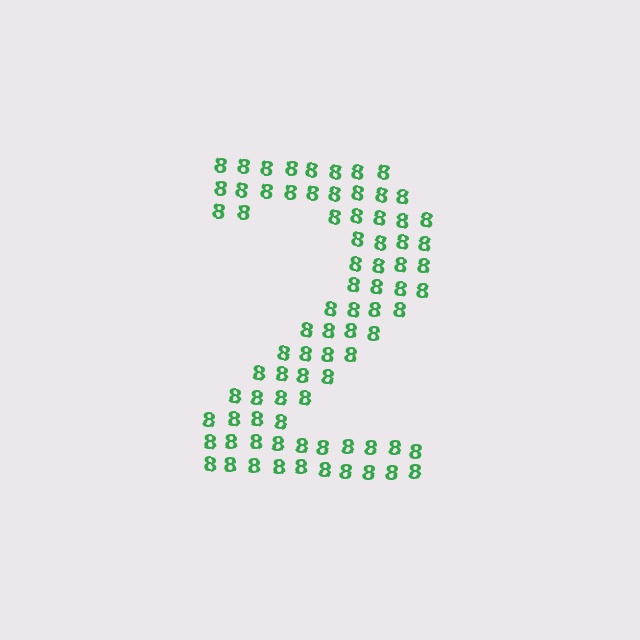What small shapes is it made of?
It is made of small digit 8's.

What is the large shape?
The large shape is the digit 2.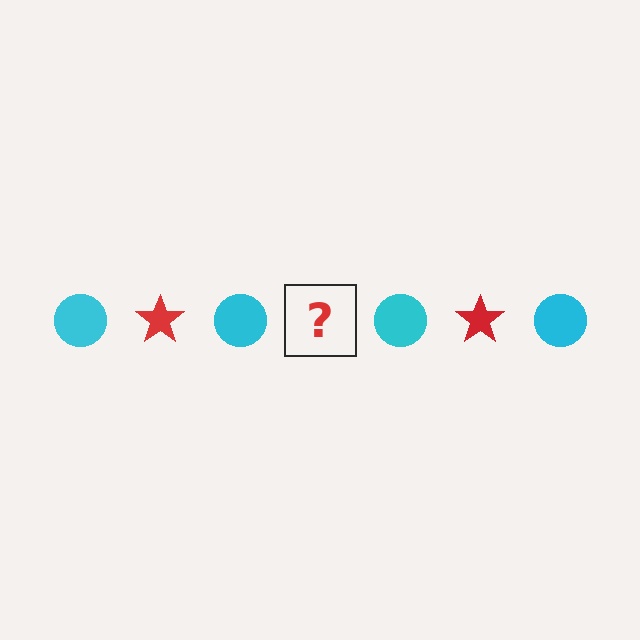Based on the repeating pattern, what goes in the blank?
The blank should be a red star.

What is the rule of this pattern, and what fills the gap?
The rule is that the pattern alternates between cyan circle and red star. The gap should be filled with a red star.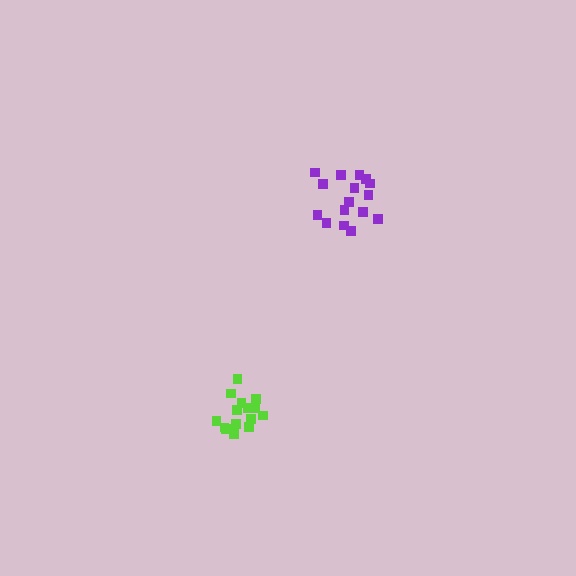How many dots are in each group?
Group 1: 16 dots, Group 2: 16 dots (32 total).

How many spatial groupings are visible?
There are 2 spatial groupings.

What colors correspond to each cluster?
The clusters are colored: purple, lime.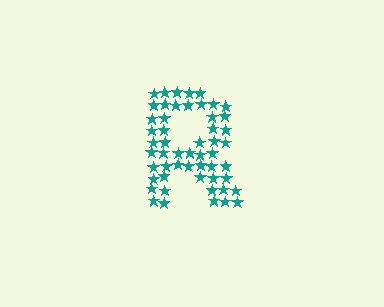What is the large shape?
The large shape is the letter R.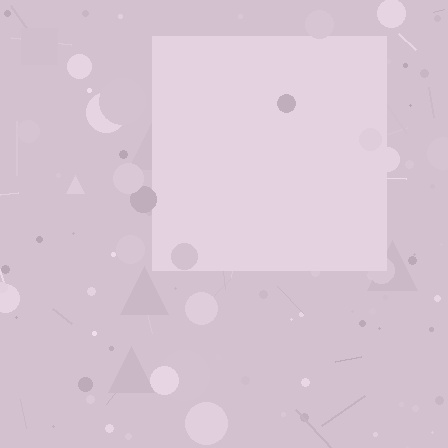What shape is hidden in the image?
A square is hidden in the image.